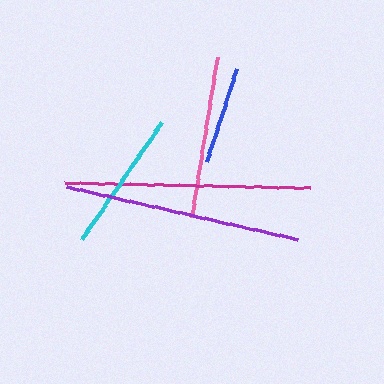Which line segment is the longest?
The magenta line is the longest at approximately 245 pixels.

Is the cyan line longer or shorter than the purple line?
The purple line is longer than the cyan line.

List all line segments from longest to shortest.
From longest to shortest: magenta, purple, pink, cyan, blue.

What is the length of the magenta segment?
The magenta segment is approximately 245 pixels long.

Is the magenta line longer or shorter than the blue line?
The magenta line is longer than the blue line.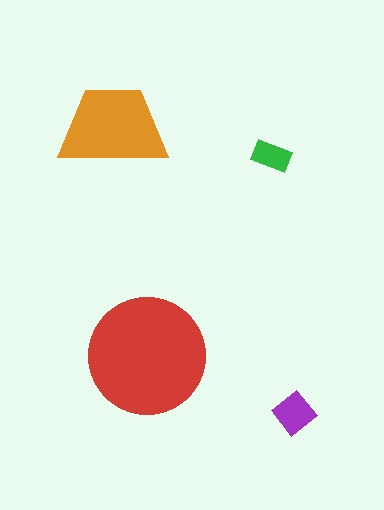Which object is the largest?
The red circle.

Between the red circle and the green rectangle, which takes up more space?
The red circle.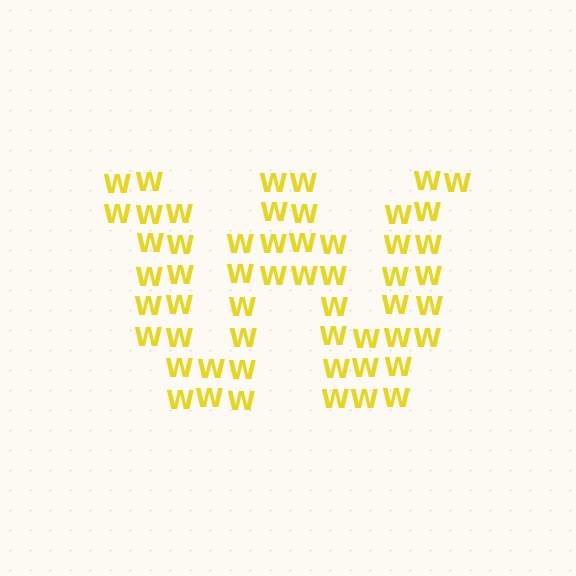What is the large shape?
The large shape is the letter W.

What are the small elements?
The small elements are letter W's.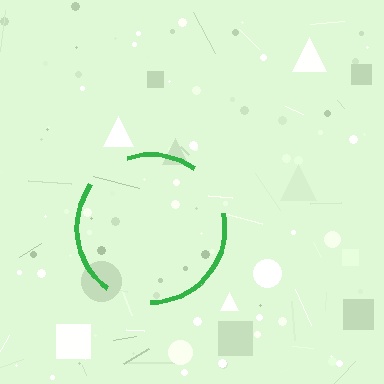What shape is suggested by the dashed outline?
The dashed outline suggests a circle.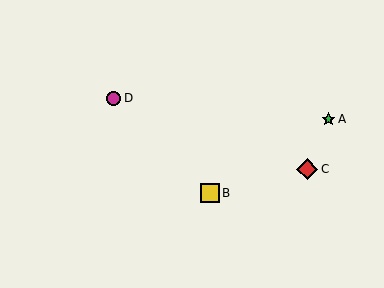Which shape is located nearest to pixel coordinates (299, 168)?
The red diamond (labeled C) at (307, 169) is nearest to that location.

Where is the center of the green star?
The center of the green star is at (329, 119).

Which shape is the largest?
The red diamond (labeled C) is the largest.